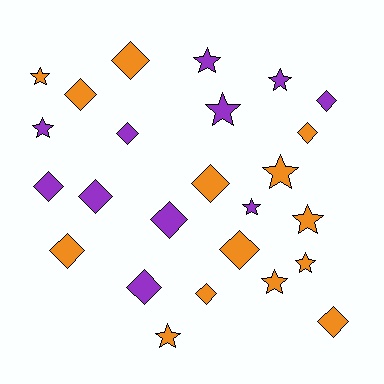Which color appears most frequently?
Orange, with 14 objects.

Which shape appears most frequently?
Diamond, with 14 objects.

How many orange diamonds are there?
There are 8 orange diamonds.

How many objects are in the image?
There are 25 objects.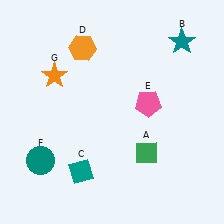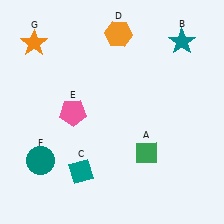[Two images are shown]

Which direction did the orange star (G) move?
The orange star (G) moved up.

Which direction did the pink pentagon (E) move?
The pink pentagon (E) moved left.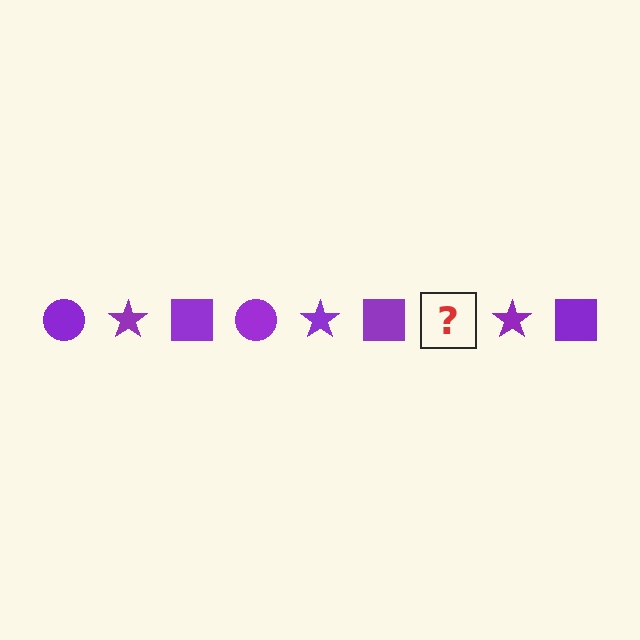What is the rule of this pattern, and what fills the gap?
The rule is that the pattern cycles through circle, star, square shapes in purple. The gap should be filled with a purple circle.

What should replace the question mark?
The question mark should be replaced with a purple circle.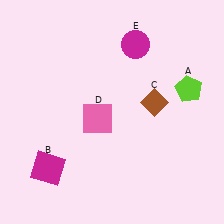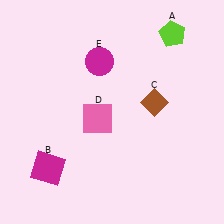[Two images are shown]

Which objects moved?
The objects that moved are: the lime pentagon (A), the magenta circle (E).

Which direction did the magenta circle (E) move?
The magenta circle (E) moved left.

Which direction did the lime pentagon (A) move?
The lime pentagon (A) moved up.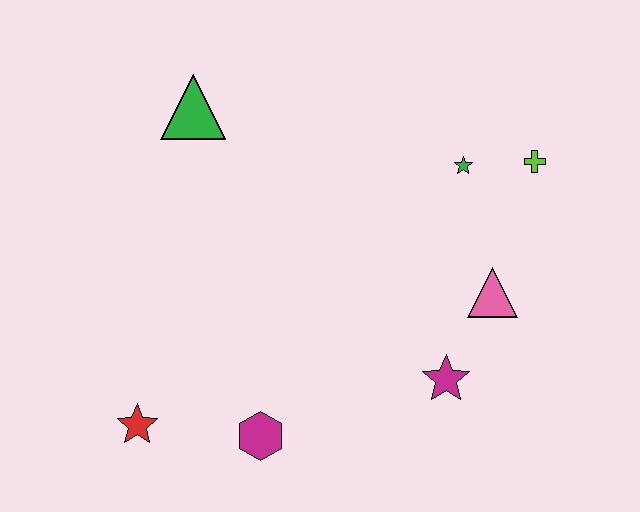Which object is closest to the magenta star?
The pink triangle is closest to the magenta star.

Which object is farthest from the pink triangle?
The red star is farthest from the pink triangle.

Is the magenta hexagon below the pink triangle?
Yes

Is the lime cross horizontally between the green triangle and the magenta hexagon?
No